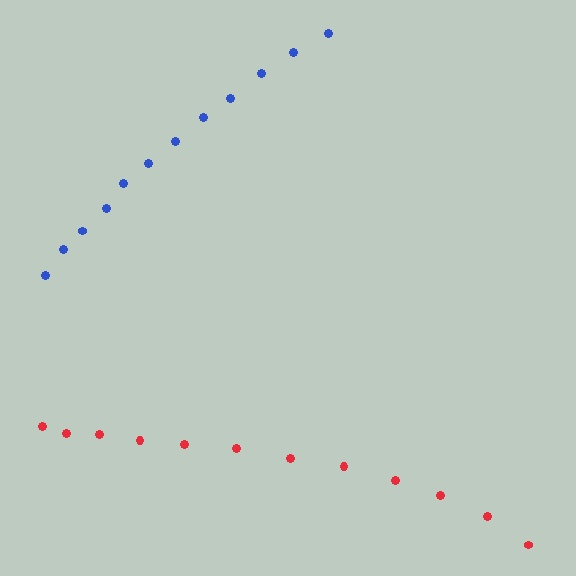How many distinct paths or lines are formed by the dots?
There are 2 distinct paths.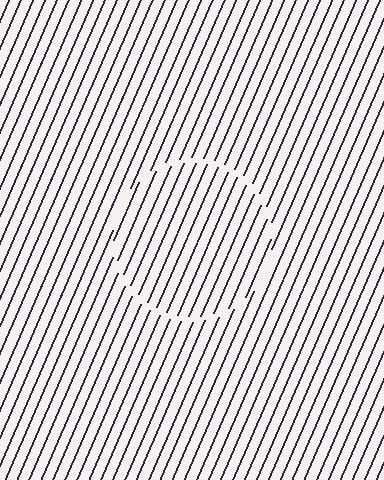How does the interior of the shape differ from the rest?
The interior of the shape contains the same grating, shifted by half a period — the contour is defined by the phase discontinuity where line-ends from the inner and outer gratings abut.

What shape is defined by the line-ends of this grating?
An illusory circle. The interior of the shape contains the same grating, shifted by half a period — the contour is defined by the phase discontinuity where line-ends from the inner and outer gratings abut.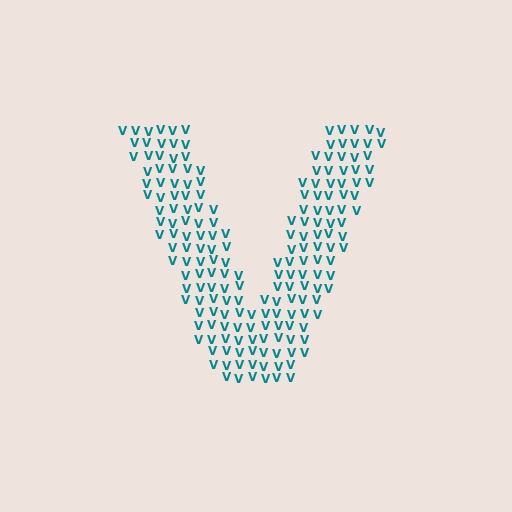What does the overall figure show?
The overall figure shows the letter V.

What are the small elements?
The small elements are letter V's.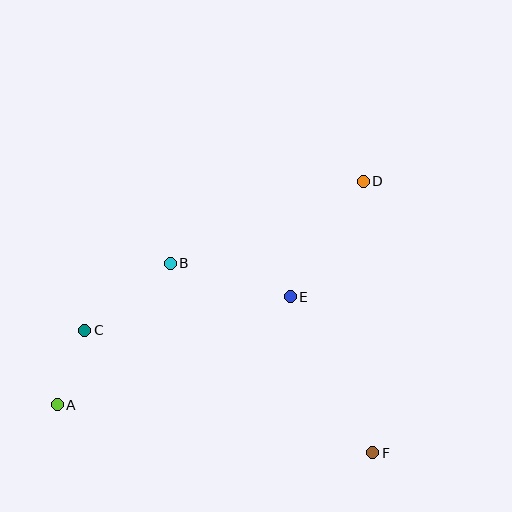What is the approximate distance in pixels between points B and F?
The distance between B and F is approximately 278 pixels.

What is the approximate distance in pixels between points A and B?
The distance between A and B is approximately 181 pixels.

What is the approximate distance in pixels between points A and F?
The distance between A and F is approximately 319 pixels.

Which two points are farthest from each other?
Points A and D are farthest from each other.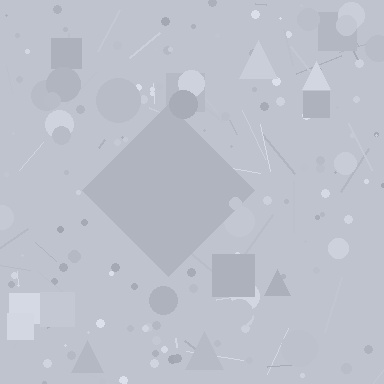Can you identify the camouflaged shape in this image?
The camouflaged shape is a diamond.